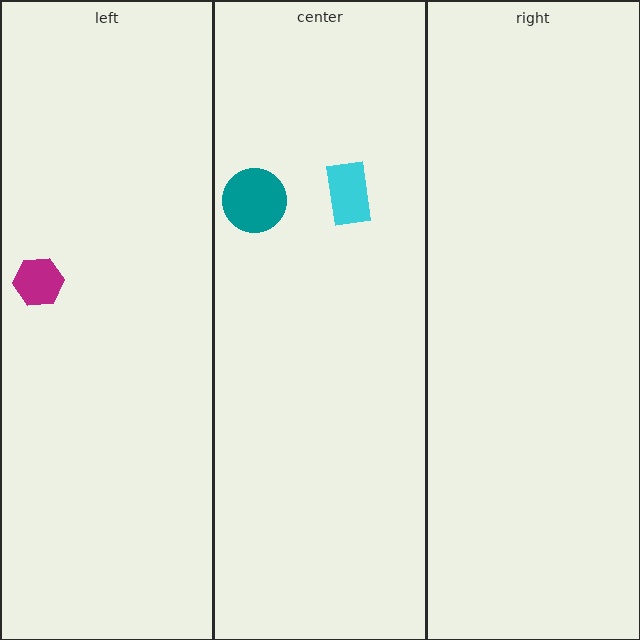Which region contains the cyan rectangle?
The center region.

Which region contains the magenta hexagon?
The left region.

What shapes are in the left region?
The magenta hexagon.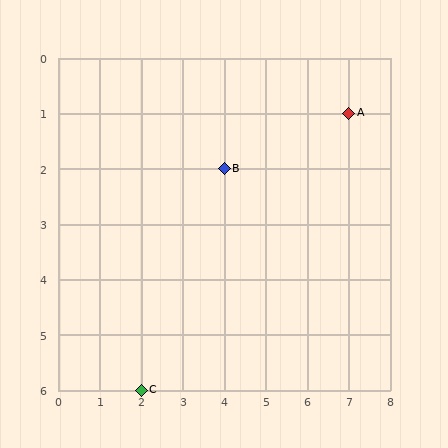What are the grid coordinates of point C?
Point C is at grid coordinates (2, 6).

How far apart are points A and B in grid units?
Points A and B are 3 columns and 1 row apart (about 3.2 grid units diagonally).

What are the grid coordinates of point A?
Point A is at grid coordinates (7, 1).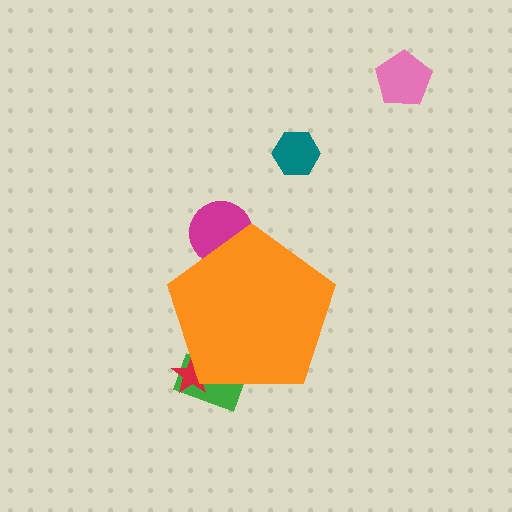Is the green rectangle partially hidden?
Yes, the green rectangle is partially hidden behind the orange pentagon.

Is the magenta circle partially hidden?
Yes, the magenta circle is partially hidden behind the orange pentagon.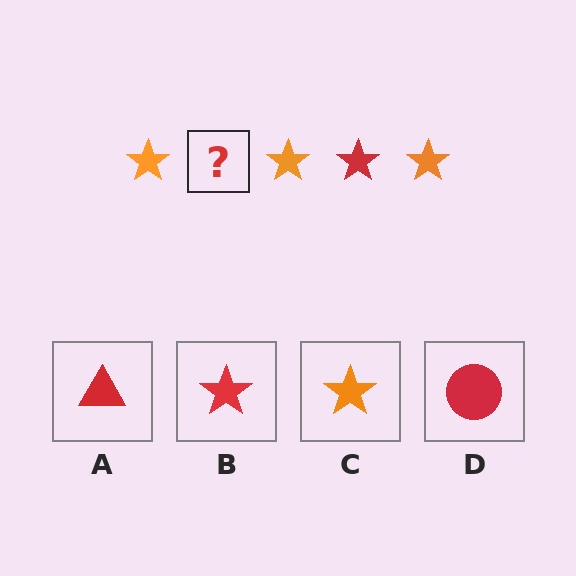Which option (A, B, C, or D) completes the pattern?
B.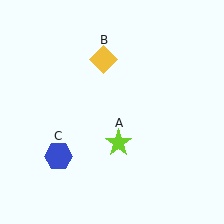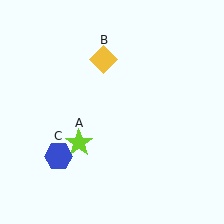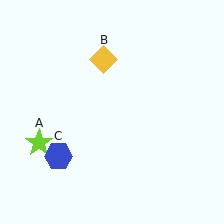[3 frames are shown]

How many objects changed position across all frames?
1 object changed position: lime star (object A).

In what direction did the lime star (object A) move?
The lime star (object A) moved left.